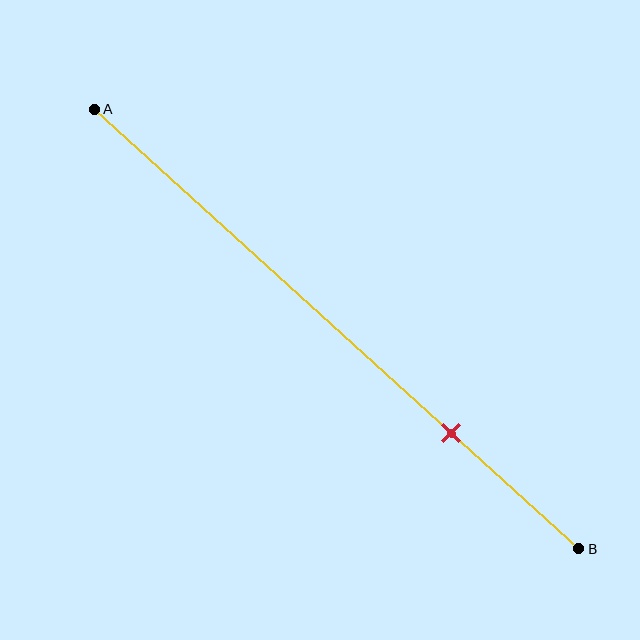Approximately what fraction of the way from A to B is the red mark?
The red mark is approximately 75% of the way from A to B.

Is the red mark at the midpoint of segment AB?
No, the mark is at about 75% from A, not at the 50% midpoint.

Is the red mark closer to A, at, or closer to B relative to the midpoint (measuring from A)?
The red mark is closer to point B than the midpoint of segment AB.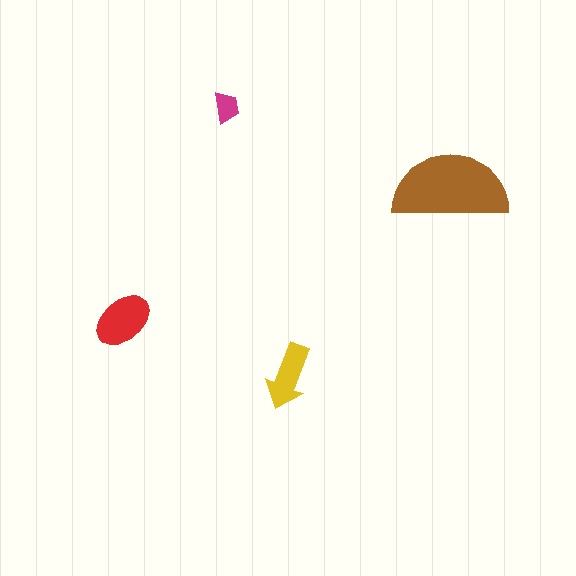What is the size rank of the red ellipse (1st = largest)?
2nd.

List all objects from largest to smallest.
The brown semicircle, the red ellipse, the yellow arrow, the magenta trapezoid.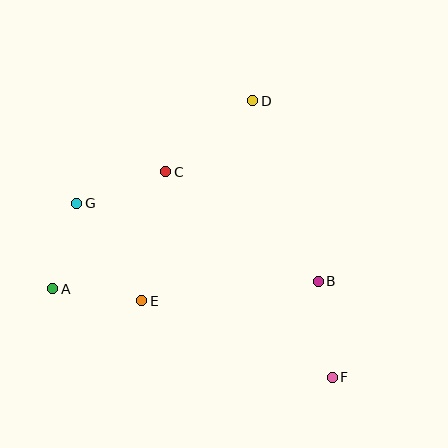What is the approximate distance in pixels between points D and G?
The distance between D and G is approximately 204 pixels.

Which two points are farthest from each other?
Points F and G are farthest from each other.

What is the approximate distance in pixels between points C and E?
The distance between C and E is approximately 131 pixels.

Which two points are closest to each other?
Points A and G are closest to each other.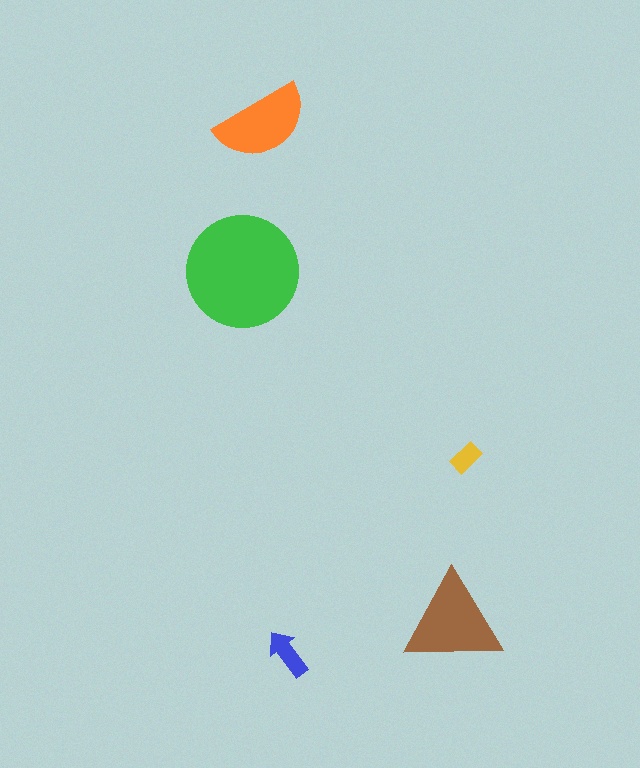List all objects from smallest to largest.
The yellow rectangle, the blue arrow, the orange semicircle, the brown triangle, the green circle.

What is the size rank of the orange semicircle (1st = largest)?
3rd.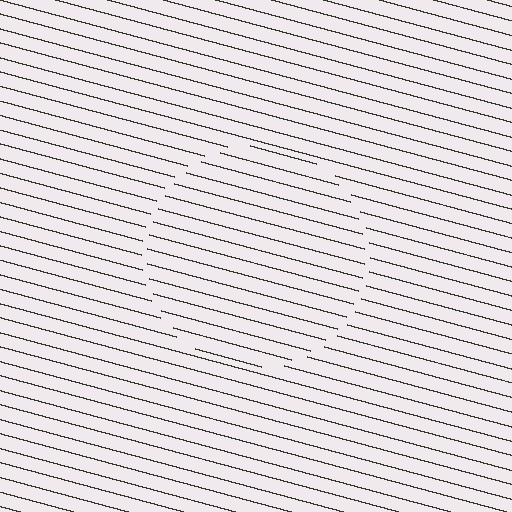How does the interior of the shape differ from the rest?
The interior of the shape contains the same grating, shifted by half a period — the contour is defined by the phase discontinuity where line-ends from the inner and outer gratings abut.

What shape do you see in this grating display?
An illusory circle. The interior of the shape contains the same grating, shifted by half a period — the contour is defined by the phase discontinuity where line-ends from the inner and outer gratings abut.